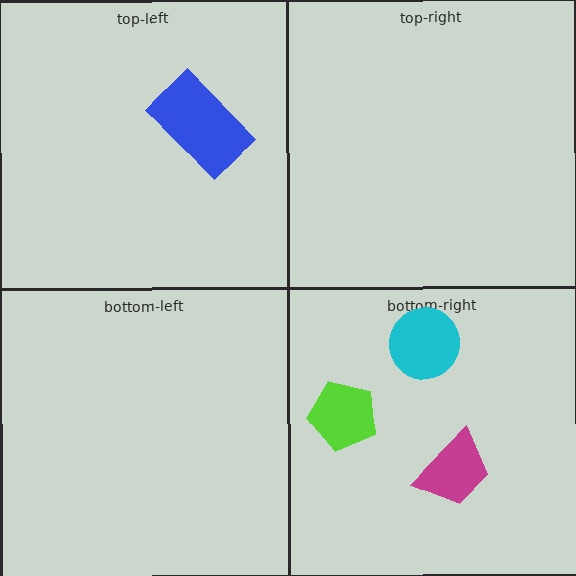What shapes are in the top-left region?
The blue rectangle.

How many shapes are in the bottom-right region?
3.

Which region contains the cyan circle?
The bottom-right region.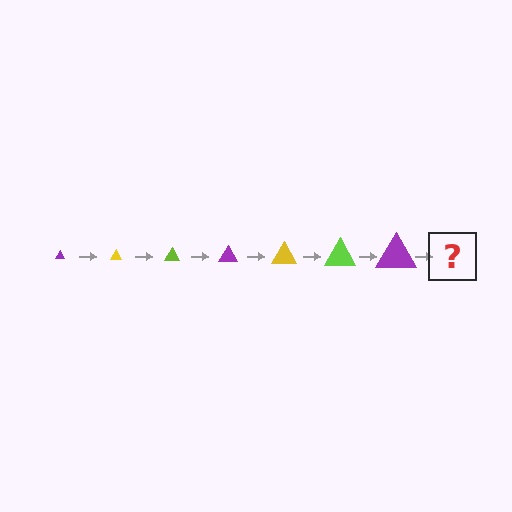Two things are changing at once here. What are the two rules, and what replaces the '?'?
The two rules are that the triangle grows larger each step and the color cycles through purple, yellow, and lime. The '?' should be a yellow triangle, larger than the previous one.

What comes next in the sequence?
The next element should be a yellow triangle, larger than the previous one.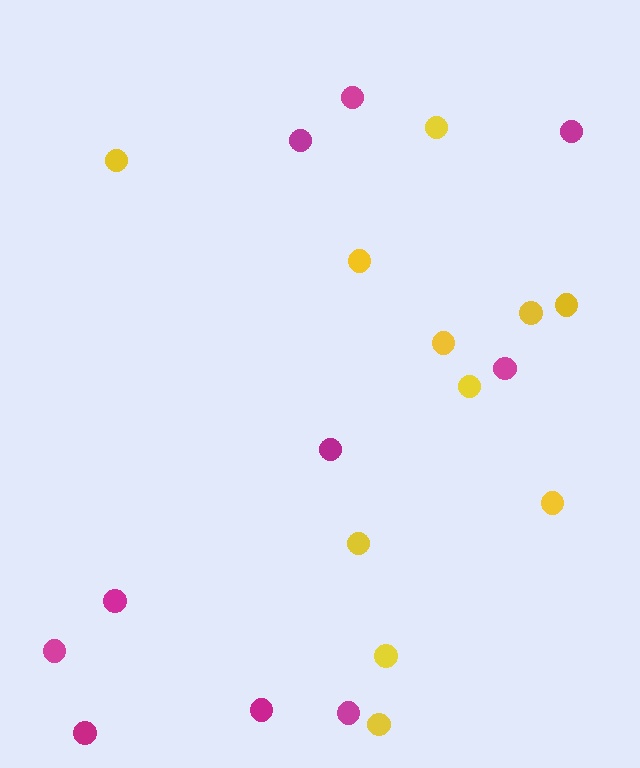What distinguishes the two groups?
There are 2 groups: one group of yellow circles (11) and one group of magenta circles (10).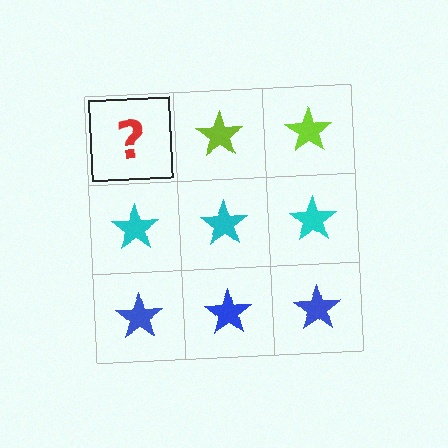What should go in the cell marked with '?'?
The missing cell should contain a lime star.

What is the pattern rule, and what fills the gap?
The rule is that each row has a consistent color. The gap should be filled with a lime star.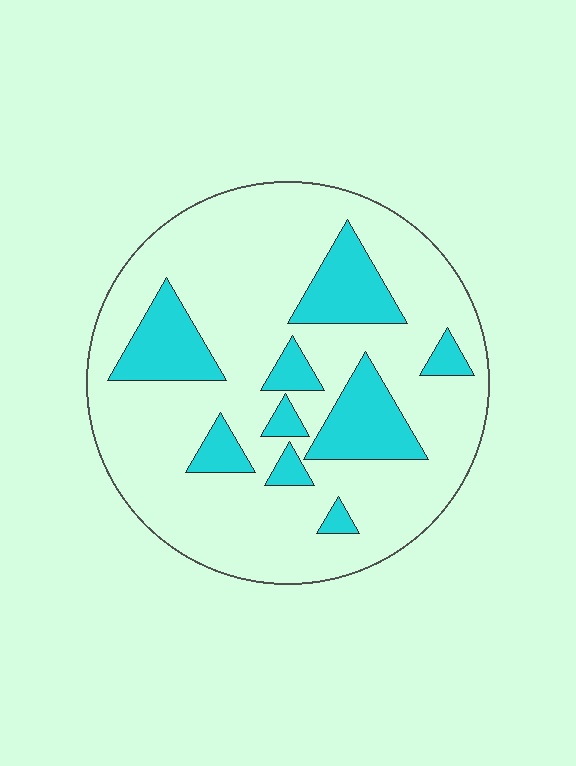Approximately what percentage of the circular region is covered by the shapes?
Approximately 20%.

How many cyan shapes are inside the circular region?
9.